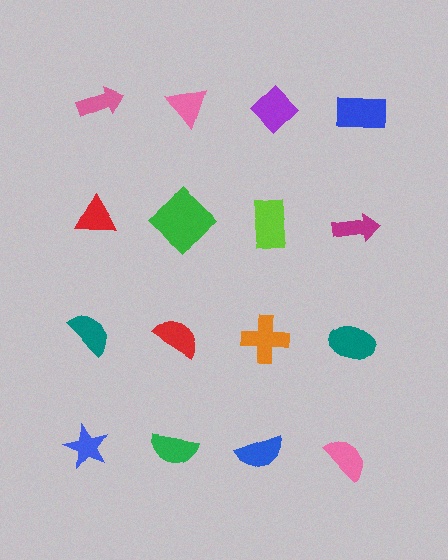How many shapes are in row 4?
4 shapes.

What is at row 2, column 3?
A lime rectangle.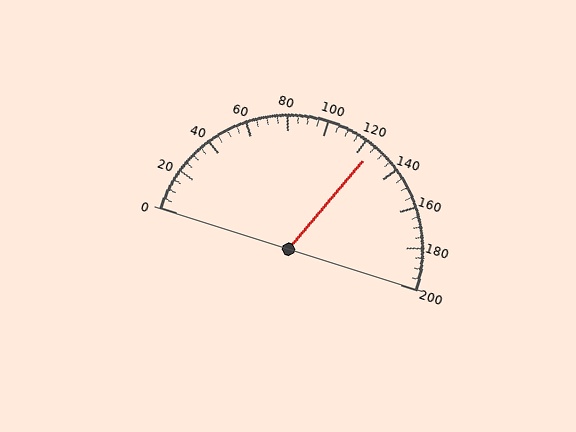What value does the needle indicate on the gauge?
The needle indicates approximately 125.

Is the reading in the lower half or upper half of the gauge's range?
The reading is in the upper half of the range (0 to 200).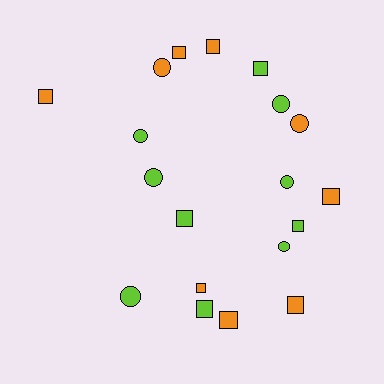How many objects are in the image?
There are 19 objects.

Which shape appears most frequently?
Square, with 11 objects.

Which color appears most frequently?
Lime, with 10 objects.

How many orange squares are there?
There are 7 orange squares.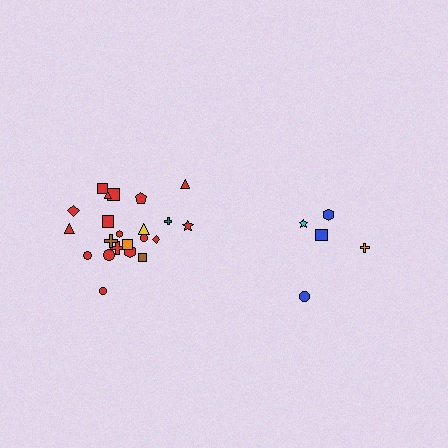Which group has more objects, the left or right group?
The left group.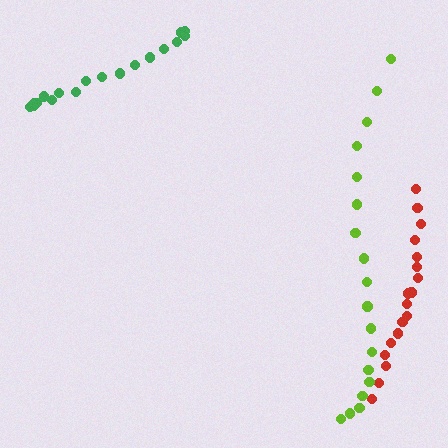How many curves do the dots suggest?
There are 3 distinct paths.